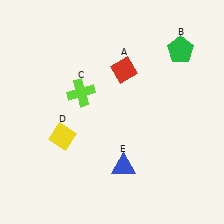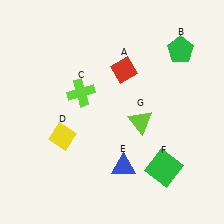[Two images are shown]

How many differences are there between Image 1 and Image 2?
There are 2 differences between the two images.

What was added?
A green square (F), a lime triangle (G) were added in Image 2.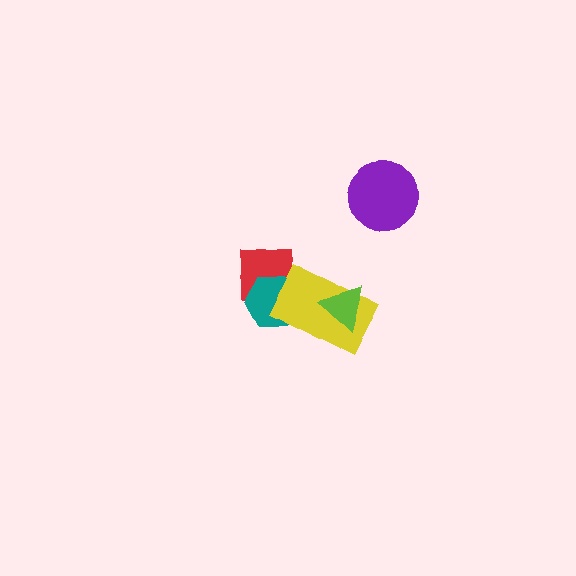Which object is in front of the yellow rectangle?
The lime triangle is in front of the yellow rectangle.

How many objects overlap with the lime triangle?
1 object overlaps with the lime triangle.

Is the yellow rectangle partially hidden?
Yes, it is partially covered by another shape.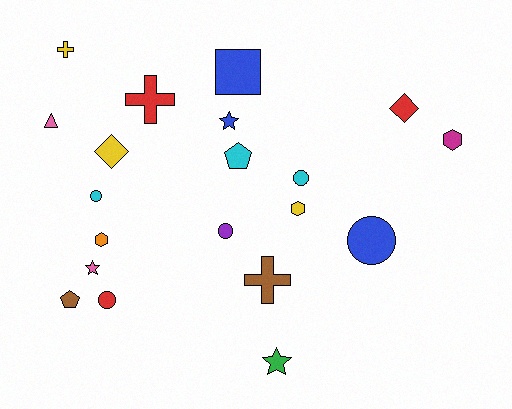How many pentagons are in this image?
There are 2 pentagons.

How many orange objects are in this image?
There is 1 orange object.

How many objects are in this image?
There are 20 objects.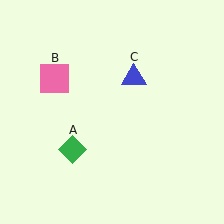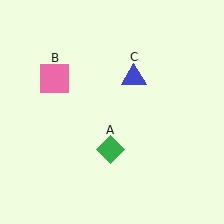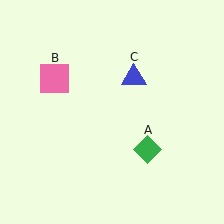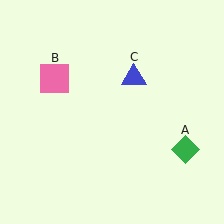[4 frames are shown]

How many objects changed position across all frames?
1 object changed position: green diamond (object A).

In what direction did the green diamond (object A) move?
The green diamond (object A) moved right.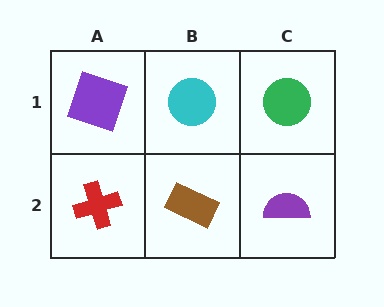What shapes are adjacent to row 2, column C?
A green circle (row 1, column C), a brown rectangle (row 2, column B).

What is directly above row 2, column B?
A cyan circle.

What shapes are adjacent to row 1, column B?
A brown rectangle (row 2, column B), a purple square (row 1, column A), a green circle (row 1, column C).